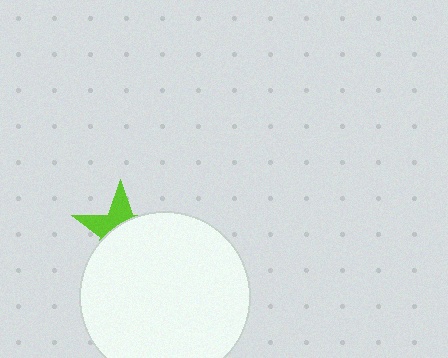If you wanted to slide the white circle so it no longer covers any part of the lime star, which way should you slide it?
Slide it down — that is the most direct way to separate the two shapes.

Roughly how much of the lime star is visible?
A small part of it is visible (roughly 37%).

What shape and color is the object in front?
The object in front is a white circle.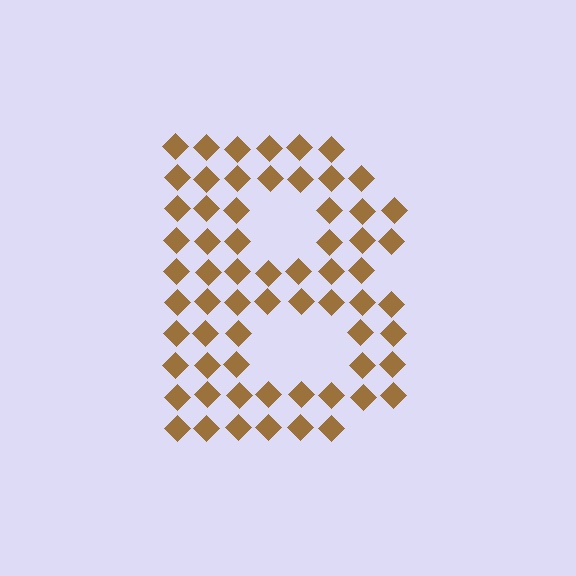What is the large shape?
The large shape is the letter B.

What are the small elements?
The small elements are diamonds.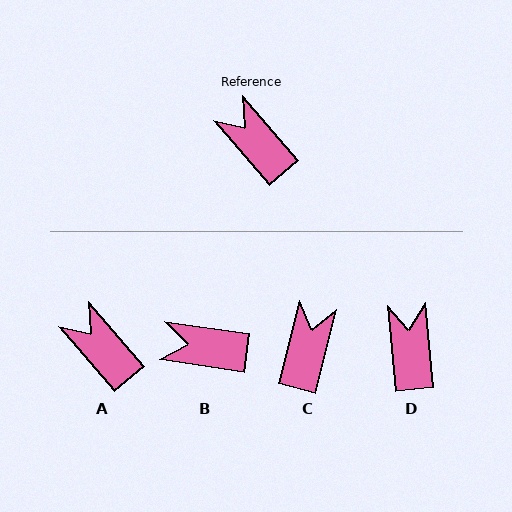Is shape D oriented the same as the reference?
No, it is off by about 35 degrees.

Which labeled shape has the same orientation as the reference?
A.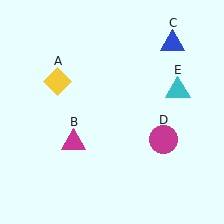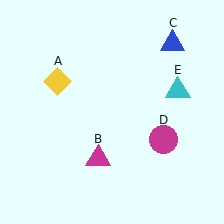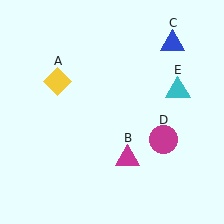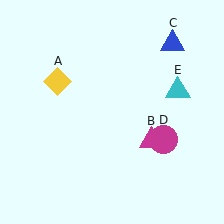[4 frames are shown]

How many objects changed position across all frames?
1 object changed position: magenta triangle (object B).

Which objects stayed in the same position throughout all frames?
Yellow diamond (object A) and blue triangle (object C) and magenta circle (object D) and cyan triangle (object E) remained stationary.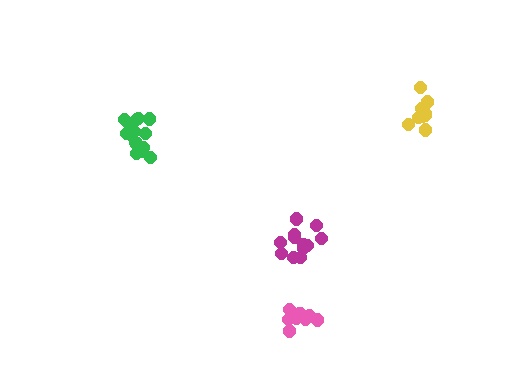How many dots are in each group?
Group 1: 10 dots, Group 2: 14 dots, Group 3: 9 dots, Group 4: 12 dots (45 total).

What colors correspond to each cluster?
The clusters are colored: yellow, green, pink, magenta.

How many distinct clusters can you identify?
There are 4 distinct clusters.